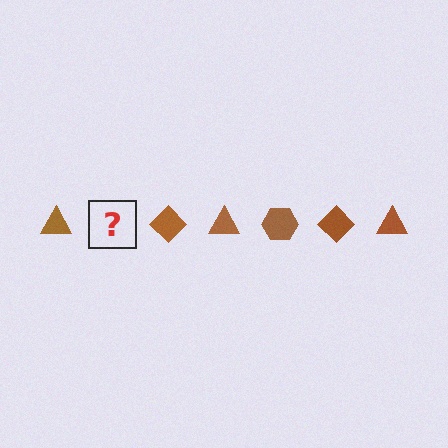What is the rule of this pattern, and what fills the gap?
The rule is that the pattern cycles through triangle, hexagon, diamond shapes in brown. The gap should be filled with a brown hexagon.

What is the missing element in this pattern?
The missing element is a brown hexagon.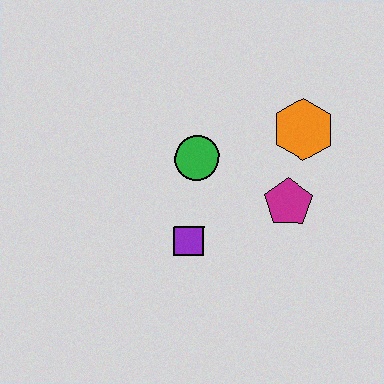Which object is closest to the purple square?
The green circle is closest to the purple square.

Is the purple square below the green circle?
Yes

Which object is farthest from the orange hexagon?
The purple square is farthest from the orange hexagon.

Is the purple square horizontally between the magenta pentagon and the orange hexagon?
No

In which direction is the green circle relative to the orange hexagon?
The green circle is to the left of the orange hexagon.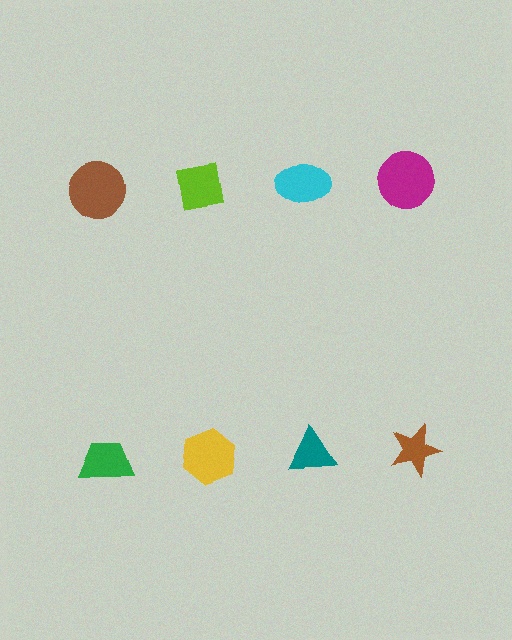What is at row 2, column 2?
A yellow hexagon.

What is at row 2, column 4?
A brown star.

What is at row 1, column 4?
A magenta circle.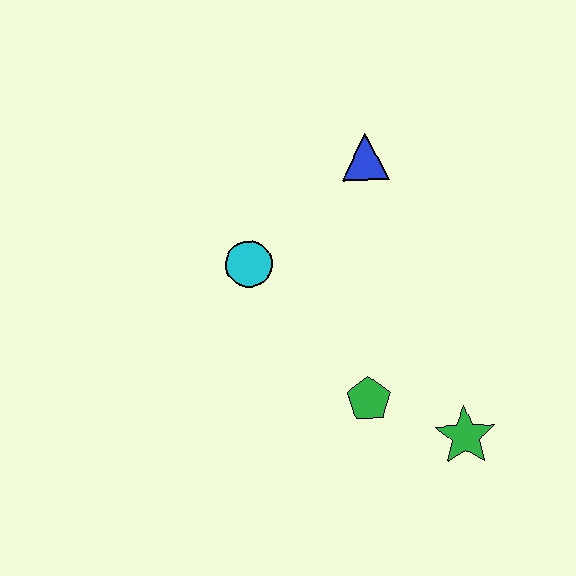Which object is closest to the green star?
The green pentagon is closest to the green star.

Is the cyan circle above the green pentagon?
Yes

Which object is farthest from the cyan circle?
The green star is farthest from the cyan circle.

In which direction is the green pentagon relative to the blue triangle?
The green pentagon is below the blue triangle.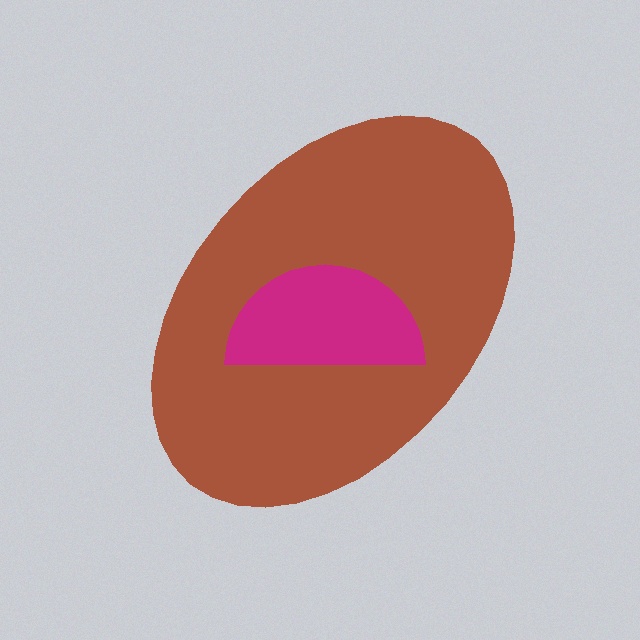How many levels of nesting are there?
2.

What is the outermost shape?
The brown ellipse.